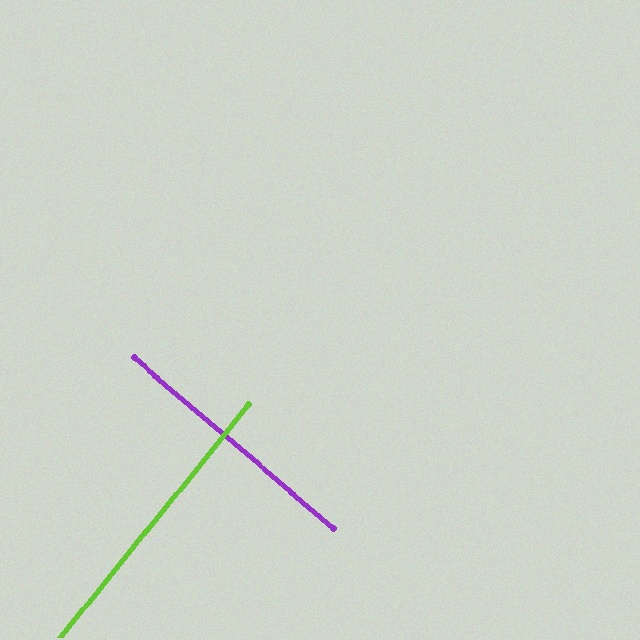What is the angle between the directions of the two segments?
Approximately 88 degrees.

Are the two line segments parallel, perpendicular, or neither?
Perpendicular — they meet at approximately 88°.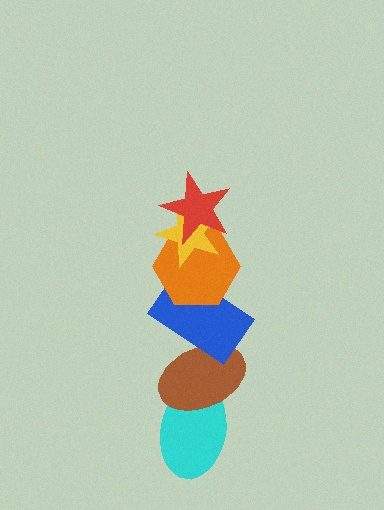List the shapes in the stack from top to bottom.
From top to bottom: the red star, the yellow star, the orange hexagon, the blue rectangle, the brown ellipse, the cyan ellipse.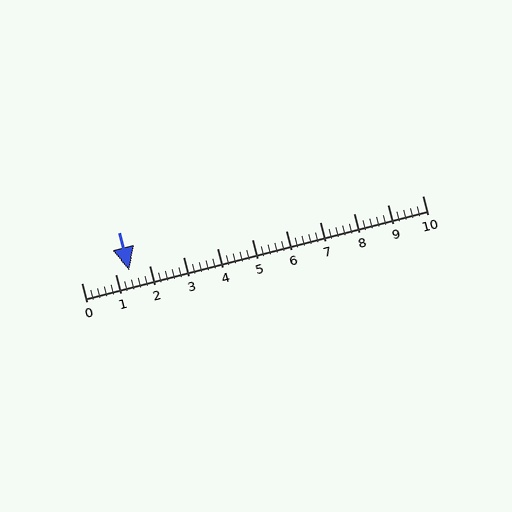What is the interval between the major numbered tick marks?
The major tick marks are spaced 1 units apart.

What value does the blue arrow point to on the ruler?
The blue arrow points to approximately 1.4.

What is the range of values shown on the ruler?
The ruler shows values from 0 to 10.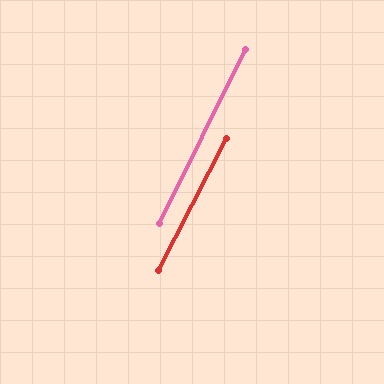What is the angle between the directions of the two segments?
Approximately 1 degree.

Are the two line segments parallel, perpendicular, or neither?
Parallel — their directions differ by only 1.2°.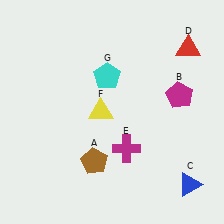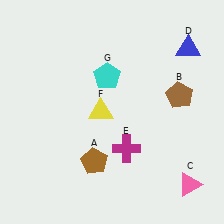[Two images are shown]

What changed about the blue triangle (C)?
In Image 1, C is blue. In Image 2, it changed to pink.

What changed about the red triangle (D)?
In Image 1, D is red. In Image 2, it changed to blue.